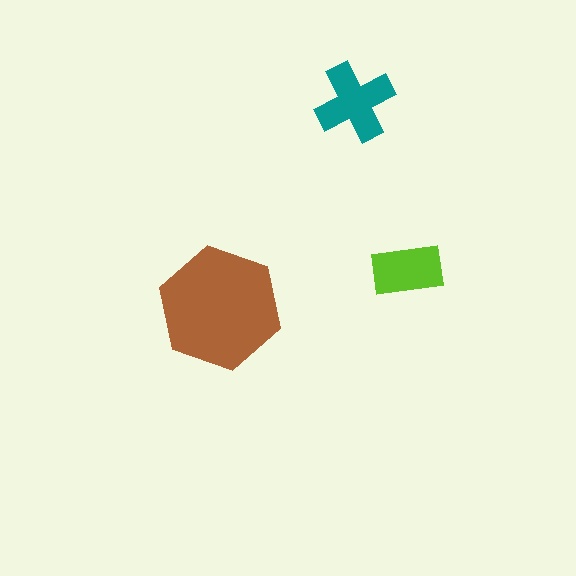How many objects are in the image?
There are 3 objects in the image.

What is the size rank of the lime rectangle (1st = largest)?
3rd.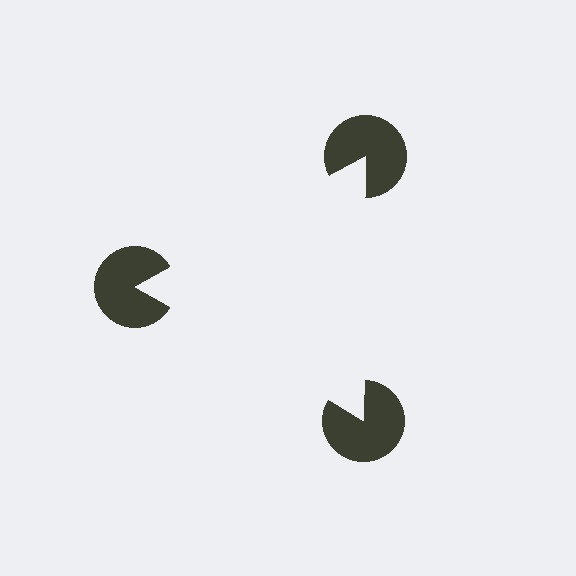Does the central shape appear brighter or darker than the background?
It typically appears slightly brighter than the background, even though no actual brightness change is drawn.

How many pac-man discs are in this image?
There are 3 — one at each vertex of the illusory triangle.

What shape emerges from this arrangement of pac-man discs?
An illusory triangle — its edges are inferred from the aligned wedge cuts in the pac-man discs, not physically drawn.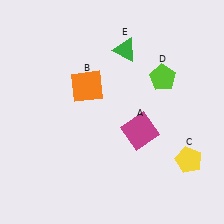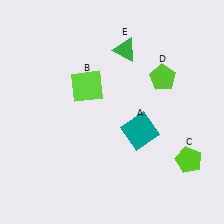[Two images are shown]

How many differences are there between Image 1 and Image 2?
There are 3 differences between the two images.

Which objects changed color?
A changed from magenta to teal. B changed from orange to lime. C changed from yellow to lime.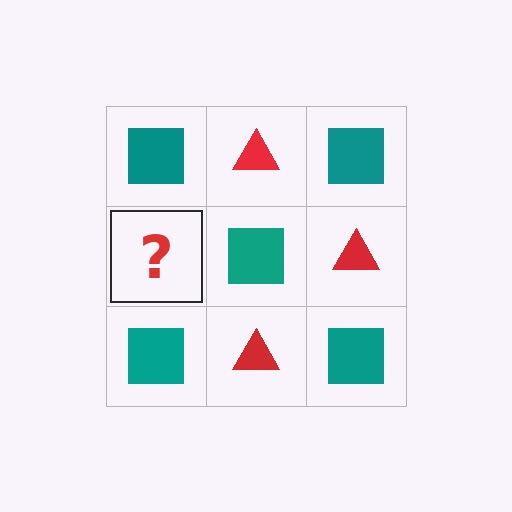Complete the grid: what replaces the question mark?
The question mark should be replaced with a red triangle.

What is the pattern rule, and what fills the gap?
The rule is that it alternates teal square and red triangle in a checkerboard pattern. The gap should be filled with a red triangle.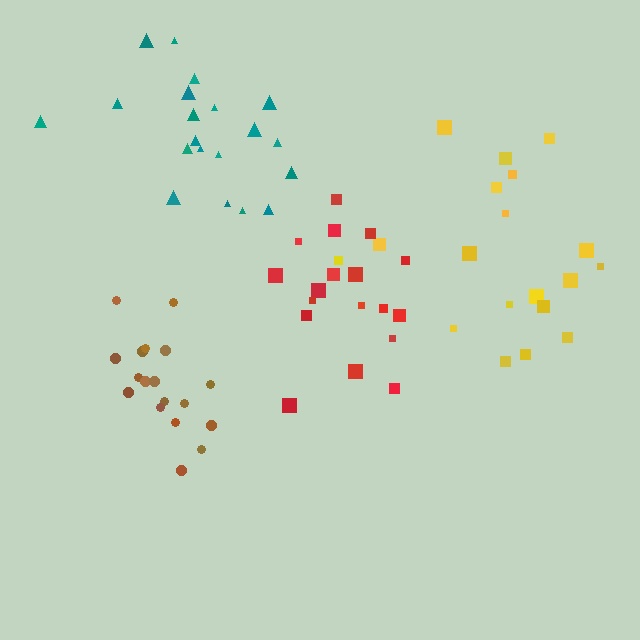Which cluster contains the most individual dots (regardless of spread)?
Teal (20).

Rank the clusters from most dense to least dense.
brown, teal, yellow, red.